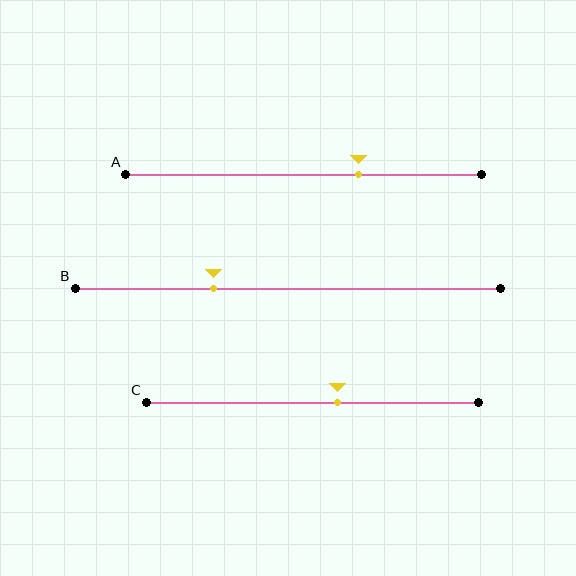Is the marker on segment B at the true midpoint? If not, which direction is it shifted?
No, the marker on segment B is shifted to the left by about 17% of the segment length.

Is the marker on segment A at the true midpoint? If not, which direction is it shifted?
No, the marker on segment A is shifted to the right by about 15% of the segment length.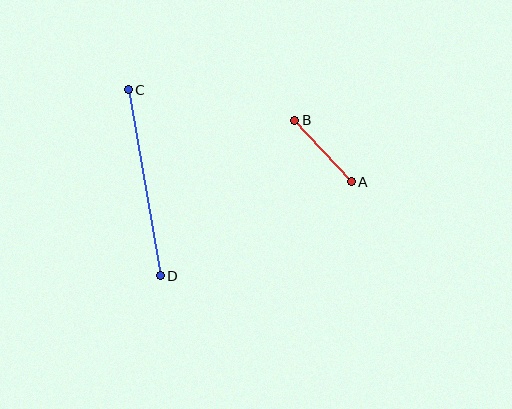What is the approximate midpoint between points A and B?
The midpoint is at approximately (323, 151) pixels.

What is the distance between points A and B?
The distance is approximately 84 pixels.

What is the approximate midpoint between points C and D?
The midpoint is at approximately (144, 183) pixels.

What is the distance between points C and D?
The distance is approximately 189 pixels.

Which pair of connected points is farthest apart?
Points C and D are farthest apart.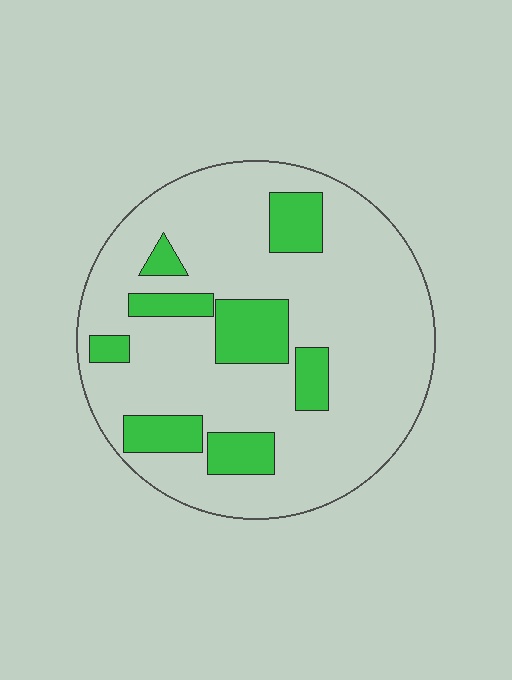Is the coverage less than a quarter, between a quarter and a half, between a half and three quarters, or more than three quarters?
Less than a quarter.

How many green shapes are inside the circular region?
8.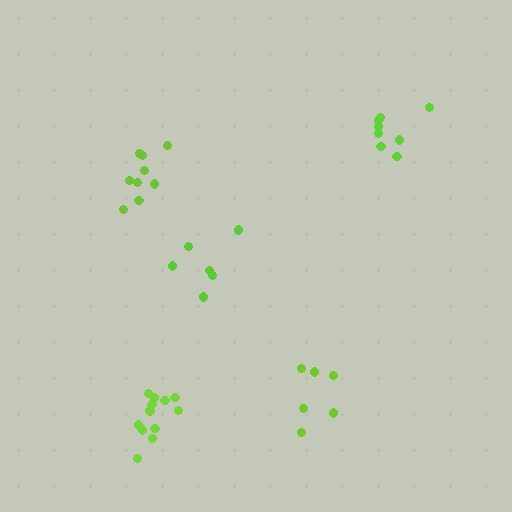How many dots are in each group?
Group 1: 8 dots, Group 2: 12 dots, Group 3: 6 dots, Group 4: 9 dots, Group 5: 6 dots (41 total).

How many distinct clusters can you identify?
There are 5 distinct clusters.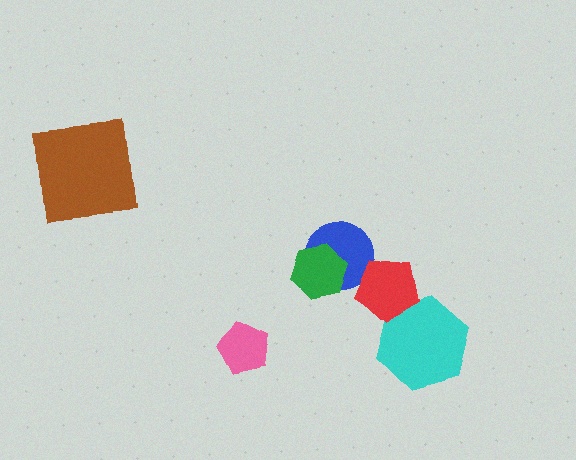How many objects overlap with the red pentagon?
2 objects overlap with the red pentagon.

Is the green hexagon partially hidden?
No, no other shape covers it.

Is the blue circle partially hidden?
Yes, it is partially covered by another shape.